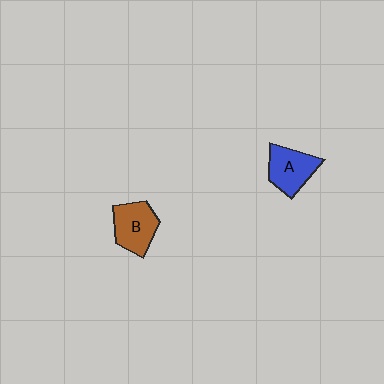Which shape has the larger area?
Shape B (brown).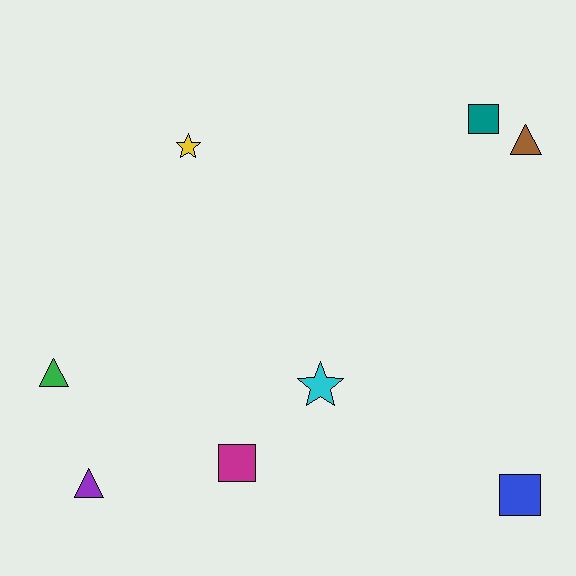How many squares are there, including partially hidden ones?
There are 3 squares.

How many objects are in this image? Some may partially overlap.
There are 8 objects.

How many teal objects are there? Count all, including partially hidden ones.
There is 1 teal object.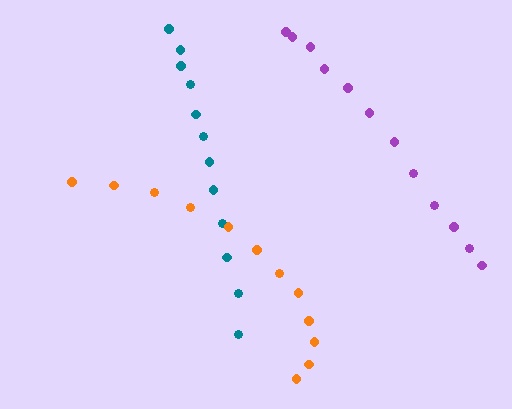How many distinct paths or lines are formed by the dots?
There are 3 distinct paths.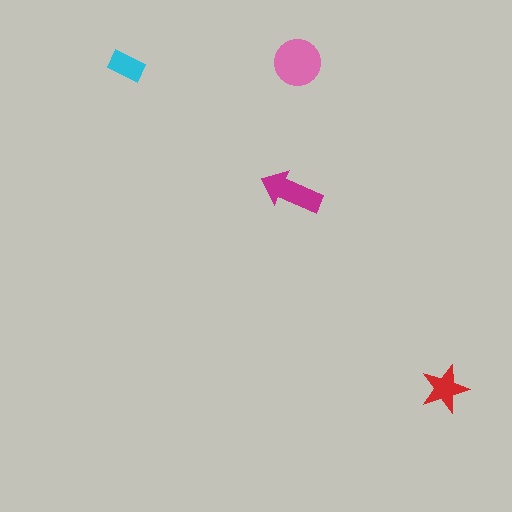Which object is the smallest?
The cyan rectangle.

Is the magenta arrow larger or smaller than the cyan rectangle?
Larger.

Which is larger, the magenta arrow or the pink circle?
The pink circle.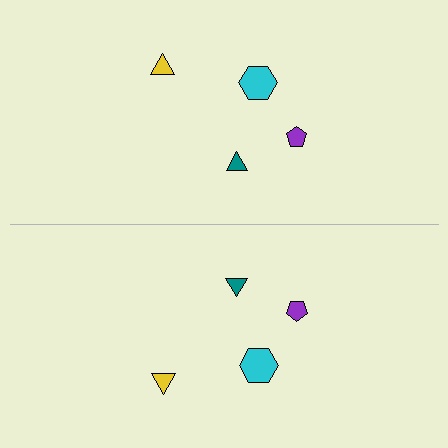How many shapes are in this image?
There are 8 shapes in this image.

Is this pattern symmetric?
Yes, this pattern has bilateral (reflection) symmetry.